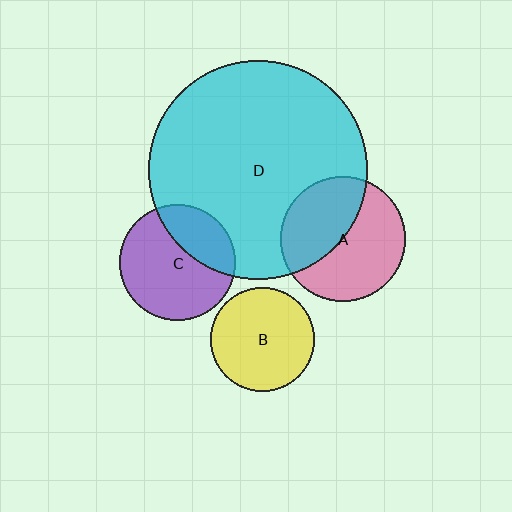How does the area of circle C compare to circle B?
Approximately 1.3 times.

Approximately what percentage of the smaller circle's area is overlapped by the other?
Approximately 30%.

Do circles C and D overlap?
Yes.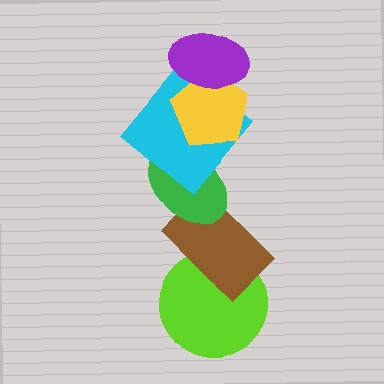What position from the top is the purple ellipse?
The purple ellipse is 1st from the top.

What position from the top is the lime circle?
The lime circle is 6th from the top.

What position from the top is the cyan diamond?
The cyan diamond is 3rd from the top.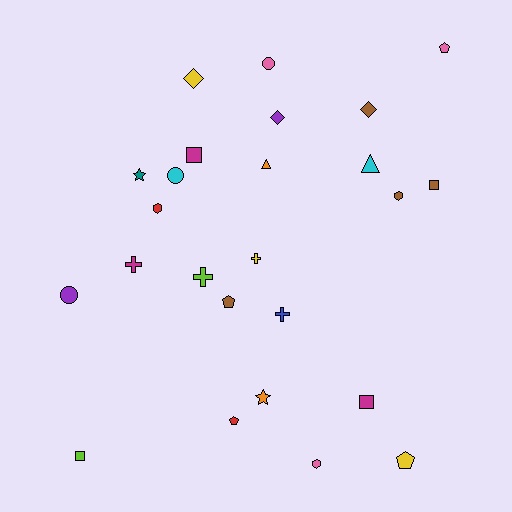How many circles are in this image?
There are 3 circles.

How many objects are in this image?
There are 25 objects.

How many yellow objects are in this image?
There are 3 yellow objects.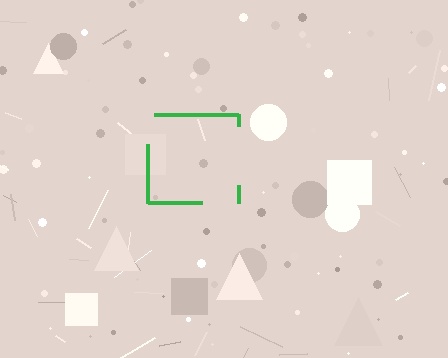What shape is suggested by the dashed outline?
The dashed outline suggests a square.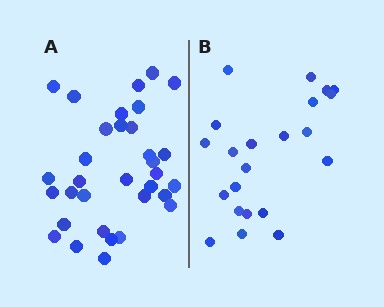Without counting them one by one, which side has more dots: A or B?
Region A (the left region) has more dots.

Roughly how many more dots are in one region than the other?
Region A has roughly 12 or so more dots than region B.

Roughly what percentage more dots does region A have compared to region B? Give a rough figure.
About 50% more.